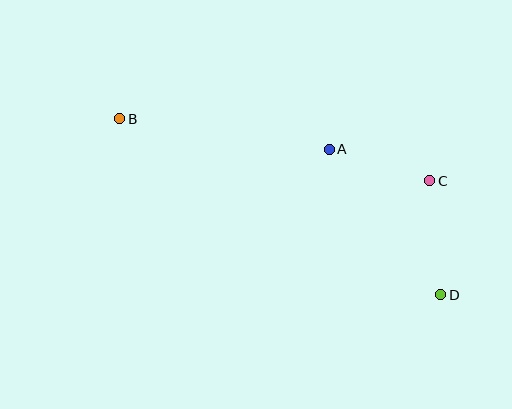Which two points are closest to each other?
Points A and C are closest to each other.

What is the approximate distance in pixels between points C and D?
The distance between C and D is approximately 114 pixels.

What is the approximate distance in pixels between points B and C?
The distance between B and C is approximately 316 pixels.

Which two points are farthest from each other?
Points B and D are farthest from each other.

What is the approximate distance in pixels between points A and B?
The distance between A and B is approximately 211 pixels.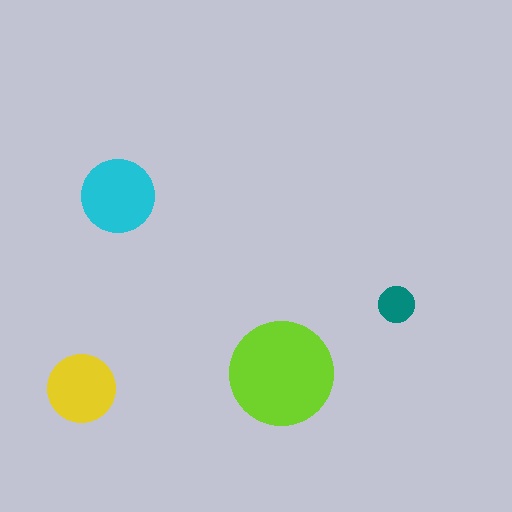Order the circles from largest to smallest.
the lime one, the cyan one, the yellow one, the teal one.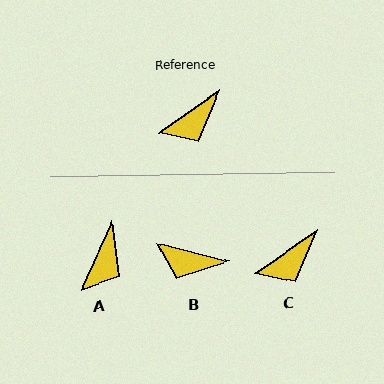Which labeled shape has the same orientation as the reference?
C.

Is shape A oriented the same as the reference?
No, it is off by about 31 degrees.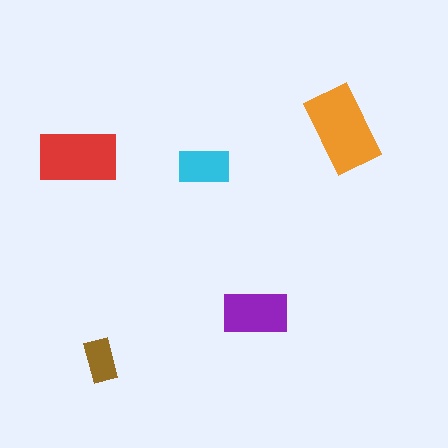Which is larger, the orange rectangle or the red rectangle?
The orange one.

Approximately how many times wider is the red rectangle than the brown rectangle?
About 2 times wider.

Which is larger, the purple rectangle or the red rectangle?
The red one.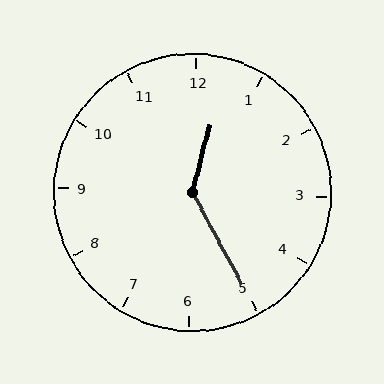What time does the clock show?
12:25.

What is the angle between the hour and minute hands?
Approximately 138 degrees.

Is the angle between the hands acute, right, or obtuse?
It is obtuse.